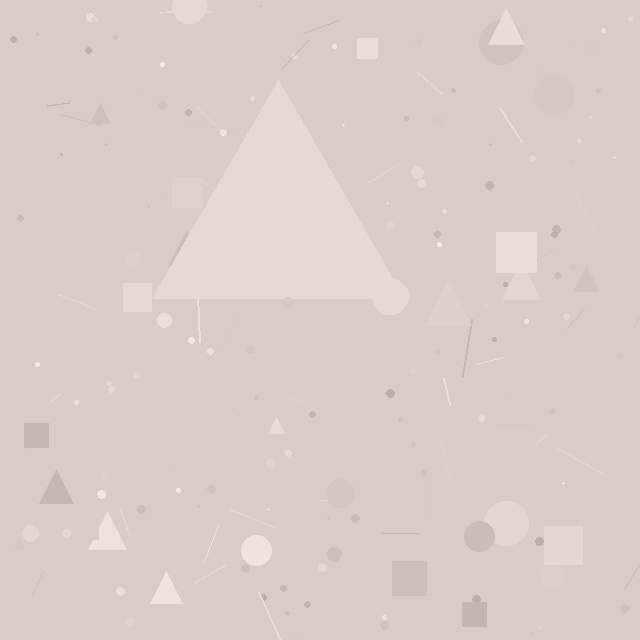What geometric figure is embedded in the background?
A triangle is embedded in the background.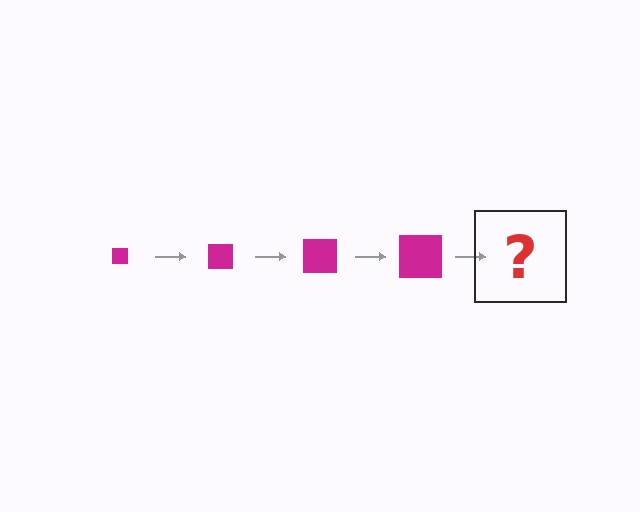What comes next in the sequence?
The next element should be a magenta square, larger than the previous one.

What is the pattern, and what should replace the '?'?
The pattern is that the square gets progressively larger each step. The '?' should be a magenta square, larger than the previous one.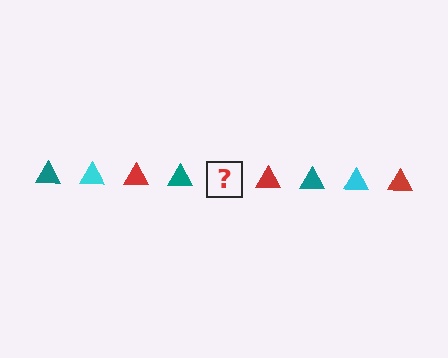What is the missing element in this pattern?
The missing element is a cyan triangle.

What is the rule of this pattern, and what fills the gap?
The rule is that the pattern cycles through teal, cyan, red triangles. The gap should be filled with a cyan triangle.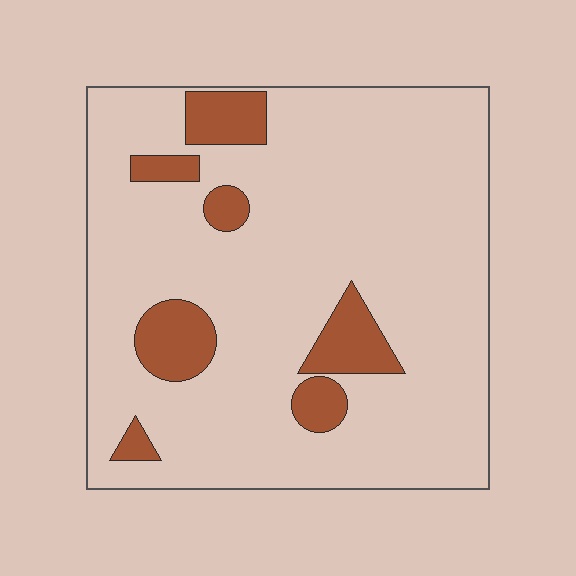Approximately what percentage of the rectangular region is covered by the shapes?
Approximately 15%.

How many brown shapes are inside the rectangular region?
7.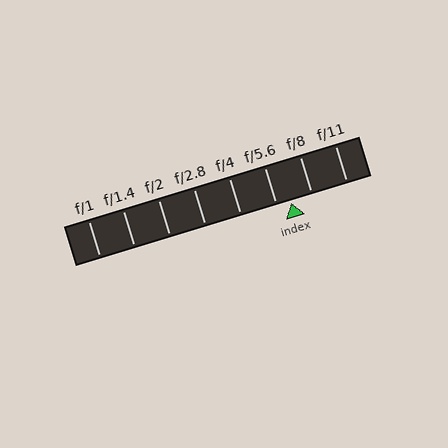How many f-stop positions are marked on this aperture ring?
There are 8 f-stop positions marked.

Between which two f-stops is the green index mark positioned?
The index mark is between f/5.6 and f/8.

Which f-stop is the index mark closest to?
The index mark is closest to f/5.6.